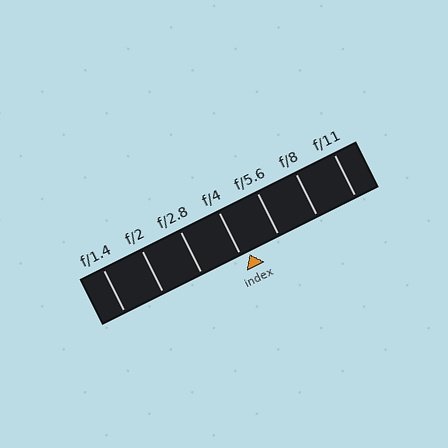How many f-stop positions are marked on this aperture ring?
There are 7 f-stop positions marked.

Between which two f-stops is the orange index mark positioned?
The index mark is between f/4 and f/5.6.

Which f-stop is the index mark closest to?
The index mark is closest to f/4.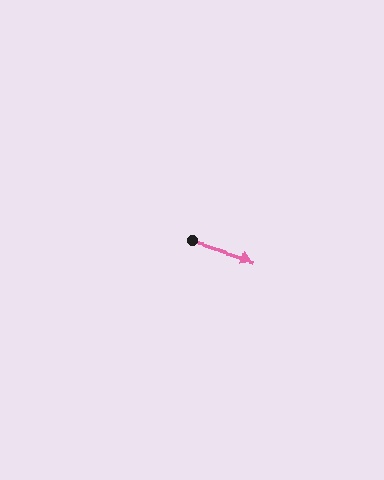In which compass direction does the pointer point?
East.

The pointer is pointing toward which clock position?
Roughly 4 o'clock.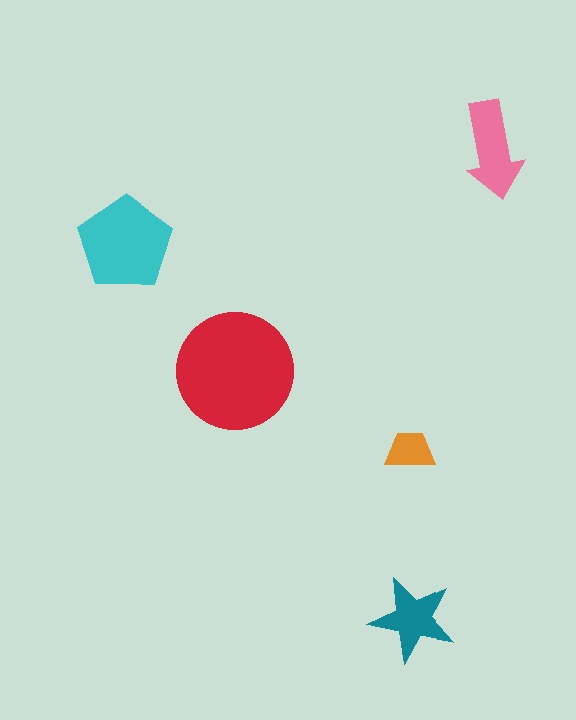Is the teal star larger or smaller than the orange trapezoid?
Larger.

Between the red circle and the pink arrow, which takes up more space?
The red circle.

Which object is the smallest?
The orange trapezoid.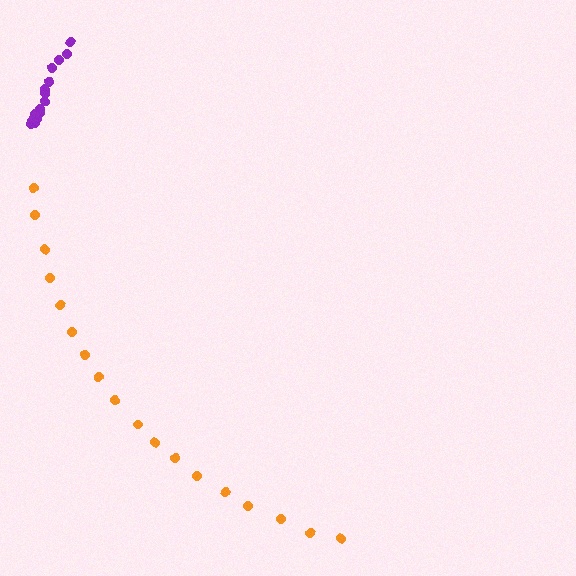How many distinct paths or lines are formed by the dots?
There are 2 distinct paths.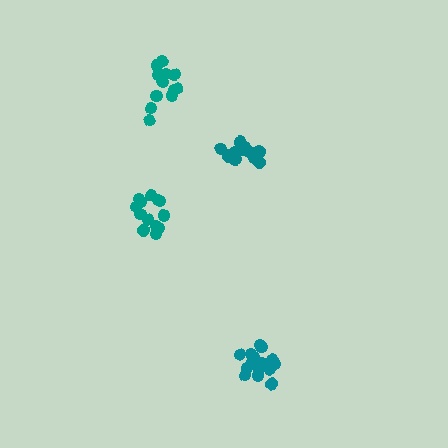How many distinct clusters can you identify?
There are 4 distinct clusters.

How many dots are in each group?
Group 1: 16 dots, Group 2: 13 dots, Group 3: 13 dots, Group 4: 15 dots (57 total).